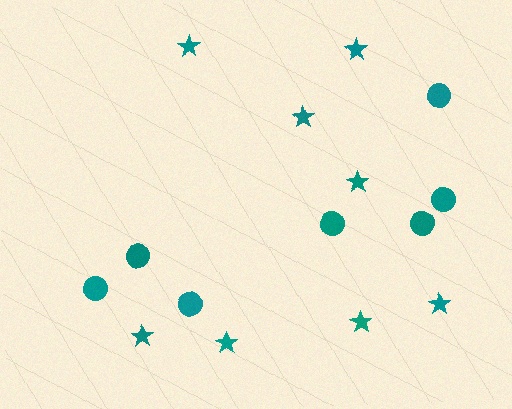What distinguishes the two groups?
There are 2 groups: one group of stars (8) and one group of circles (7).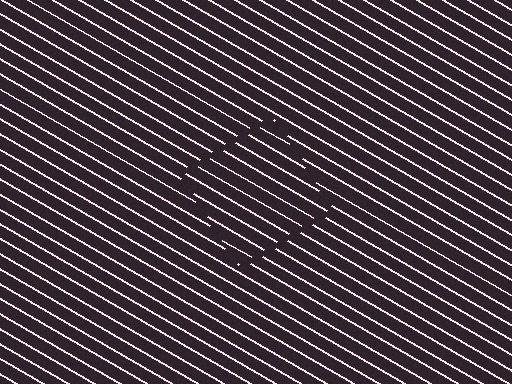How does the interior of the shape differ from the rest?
The interior of the shape contains the same grating, shifted by half a period — the contour is defined by the phase discontinuity where line-ends from the inner and outer gratings abut.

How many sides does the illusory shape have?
4 sides — the line-ends trace a square.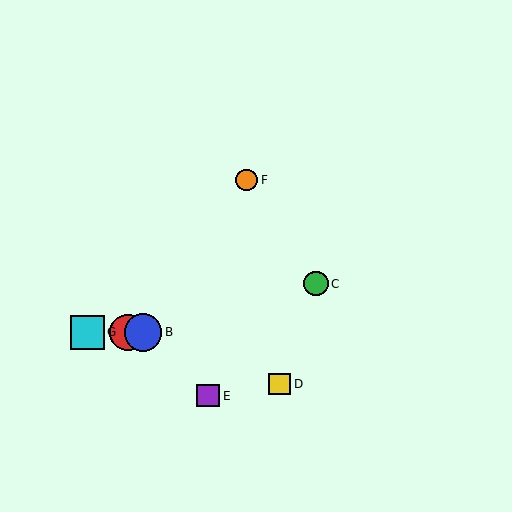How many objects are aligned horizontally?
3 objects (A, B, G) are aligned horizontally.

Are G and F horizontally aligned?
No, G is at y≈332 and F is at y≈180.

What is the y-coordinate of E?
Object E is at y≈396.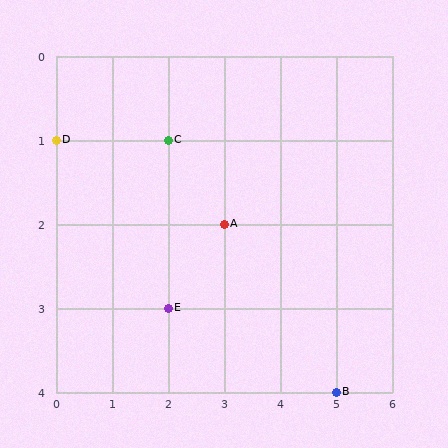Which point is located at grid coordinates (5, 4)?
Point B is at (5, 4).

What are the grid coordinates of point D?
Point D is at grid coordinates (0, 1).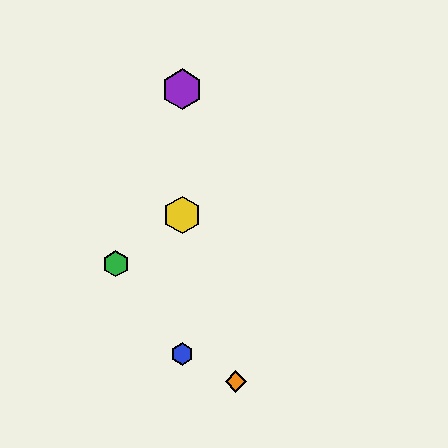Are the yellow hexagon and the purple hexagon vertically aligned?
Yes, both are at x≈182.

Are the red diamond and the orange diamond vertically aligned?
No, the red diamond is at x≈182 and the orange diamond is at x≈236.